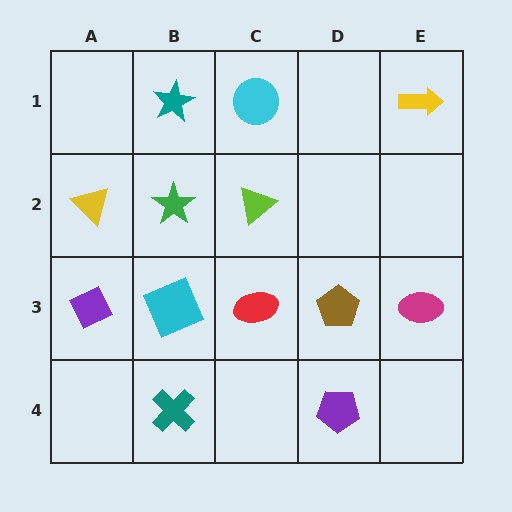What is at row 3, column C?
A red ellipse.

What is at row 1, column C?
A cyan circle.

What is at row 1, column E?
A yellow arrow.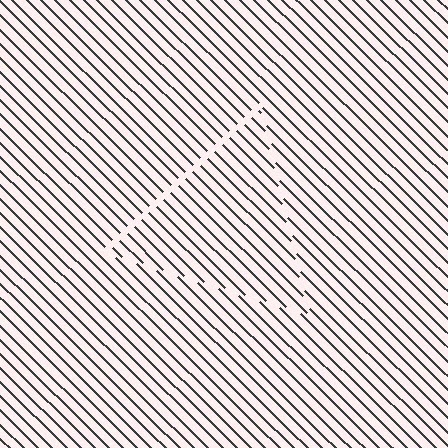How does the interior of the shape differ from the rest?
The interior of the shape contains the same grating, shifted by half a period — the contour is defined by the phase discontinuity where line-ends from the inner and outer gratings abut.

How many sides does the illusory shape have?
3 sides — the line-ends trace a triangle.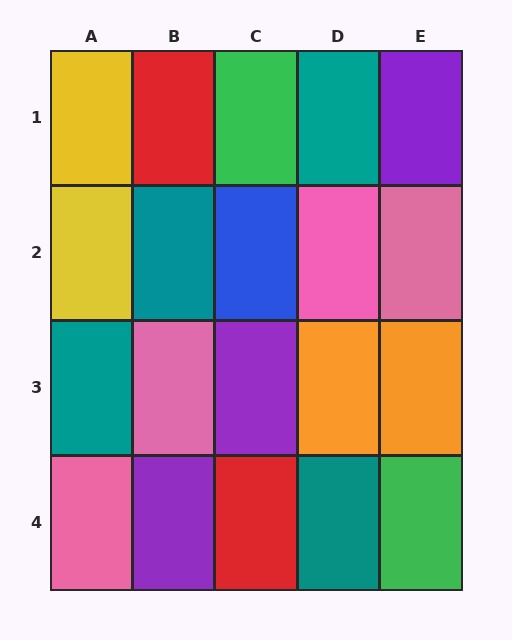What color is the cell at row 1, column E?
Purple.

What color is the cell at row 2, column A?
Yellow.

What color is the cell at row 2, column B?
Teal.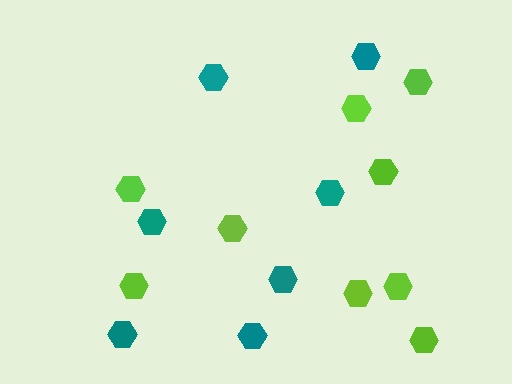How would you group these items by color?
There are 2 groups: one group of lime hexagons (9) and one group of teal hexagons (7).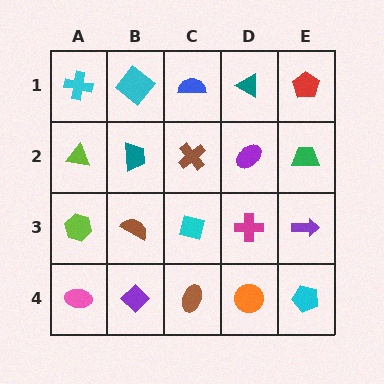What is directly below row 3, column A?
A pink ellipse.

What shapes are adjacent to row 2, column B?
A cyan diamond (row 1, column B), a brown semicircle (row 3, column B), a lime triangle (row 2, column A), a brown cross (row 2, column C).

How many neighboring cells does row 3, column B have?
4.